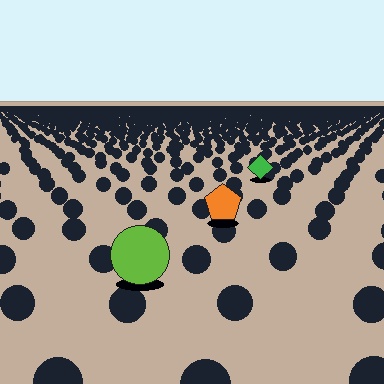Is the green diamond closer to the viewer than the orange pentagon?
No. The orange pentagon is closer — you can tell from the texture gradient: the ground texture is coarser near it.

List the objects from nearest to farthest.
From nearest to farthest: the lime circle, the orange pentagon, the green diamond.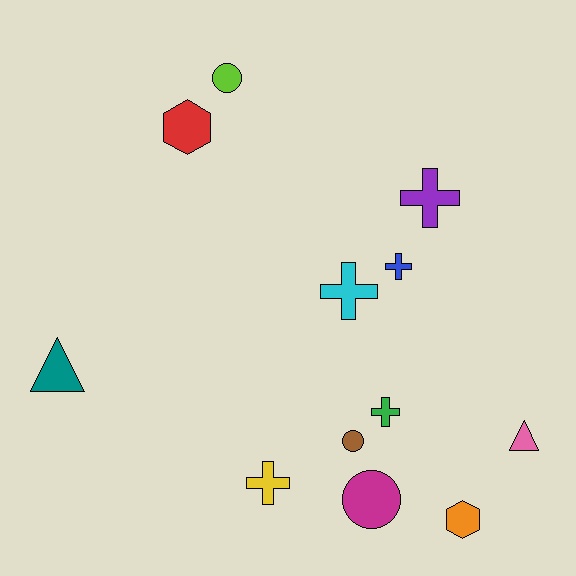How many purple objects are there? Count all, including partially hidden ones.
There is 1 purple object.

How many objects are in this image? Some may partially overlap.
There are 12 objects.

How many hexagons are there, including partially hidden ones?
There are 2 hexagons.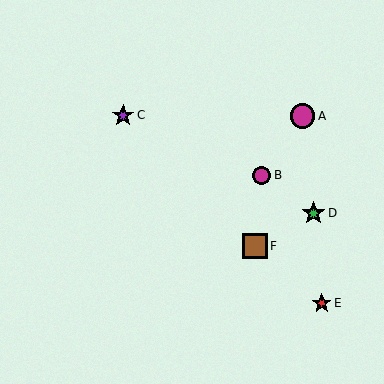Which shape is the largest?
The magenta circle (labeled A) is the largest.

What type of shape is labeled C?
Shape C is a purple star.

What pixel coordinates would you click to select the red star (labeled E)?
Click at (322, 303) to select the red star E.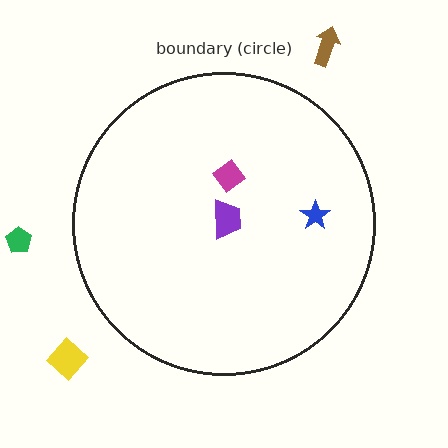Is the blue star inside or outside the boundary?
Inside.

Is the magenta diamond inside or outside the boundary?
Inside.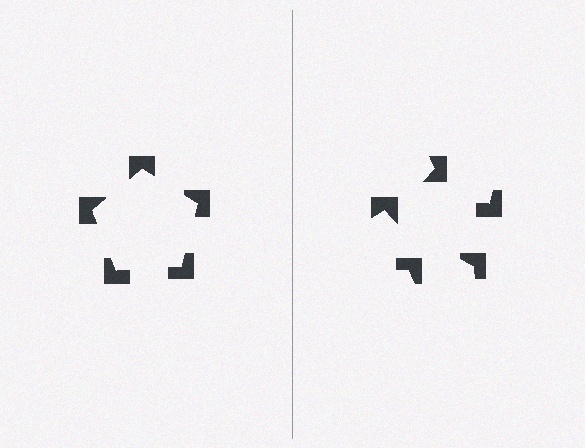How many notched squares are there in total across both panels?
10 — 5 on each side.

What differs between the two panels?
The notched squares are positioned identically on both sides; only the wedge orientations differ. On the left they align to a pentagon; on the right they are misaligned.